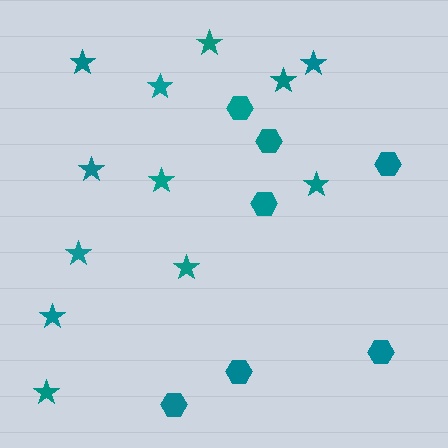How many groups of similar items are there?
There are 2 groups: one group of stars (12) and one group of hexagons (7).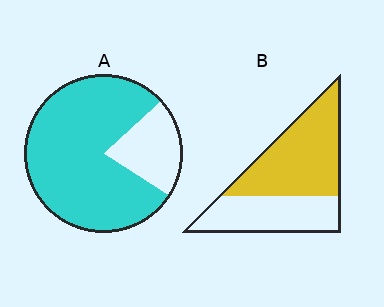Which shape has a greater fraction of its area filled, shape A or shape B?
Shape A.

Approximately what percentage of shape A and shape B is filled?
A is approximately 80% and B is approximately 60%.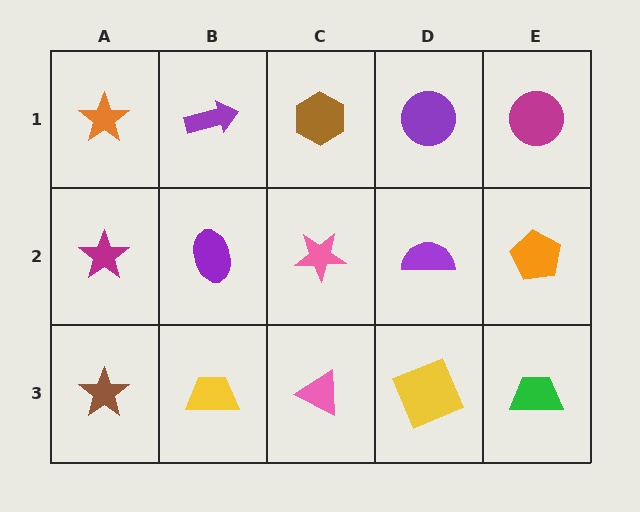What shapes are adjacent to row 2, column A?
An orange star (row 1, column A), a brown star (row 3, column A), a purple ellipse (row 2, column B).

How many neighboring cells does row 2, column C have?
4.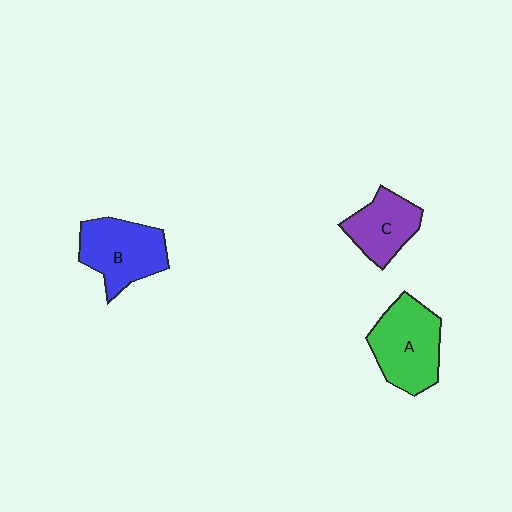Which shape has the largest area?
Shape A (green).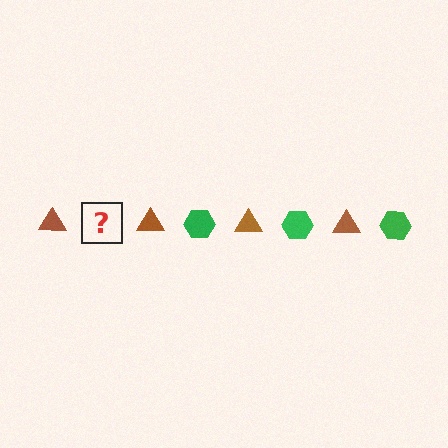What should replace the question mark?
The question mark should be replaced with a green hexagon.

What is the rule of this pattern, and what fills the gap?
The rule is that the pattern alternates between brown triangle and green hexagon. The gap should be filled with a green hexagon.